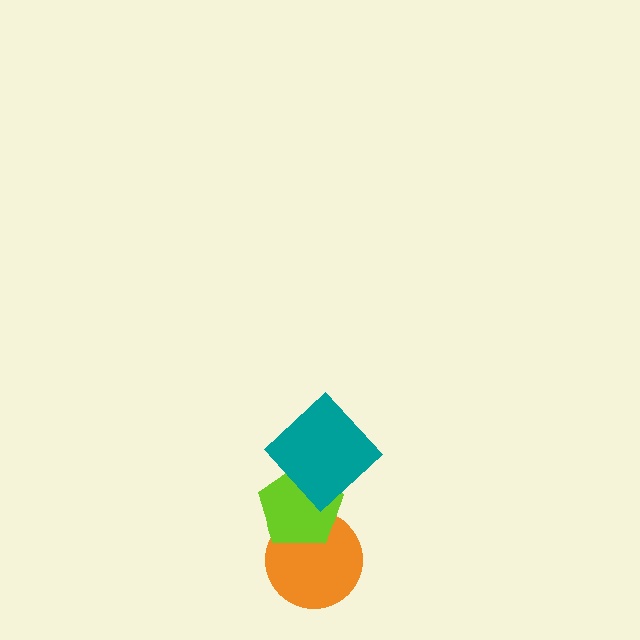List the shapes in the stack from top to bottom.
From top to bottom: the teal diamond, the lime pentagon, the orange circle.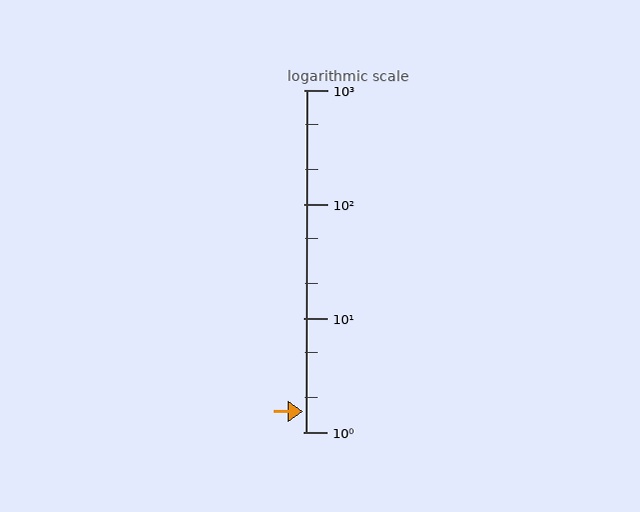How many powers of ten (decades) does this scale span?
The scale spans 3 decades, from 1 to 1000.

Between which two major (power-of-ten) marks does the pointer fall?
The pointer is between 1 and 10.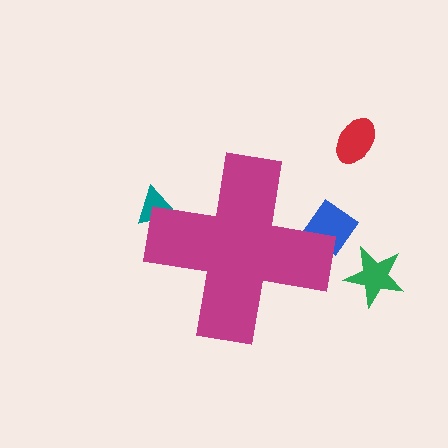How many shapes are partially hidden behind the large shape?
2 shapes are partially hidden.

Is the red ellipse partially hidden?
No, the red ellipse is fully visible.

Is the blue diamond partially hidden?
Yes, the blue diamond is partially hidden behind the magenta cross.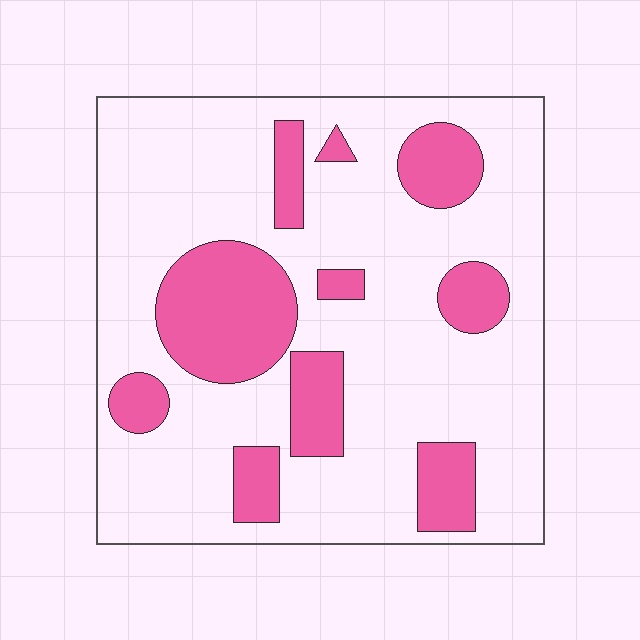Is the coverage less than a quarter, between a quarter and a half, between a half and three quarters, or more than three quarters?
Less than a quarter.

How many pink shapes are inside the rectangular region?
10.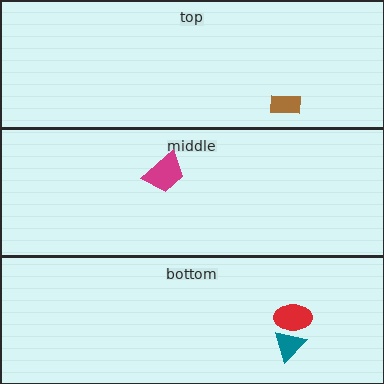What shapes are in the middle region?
The magenta trapezoid.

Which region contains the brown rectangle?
The top region.